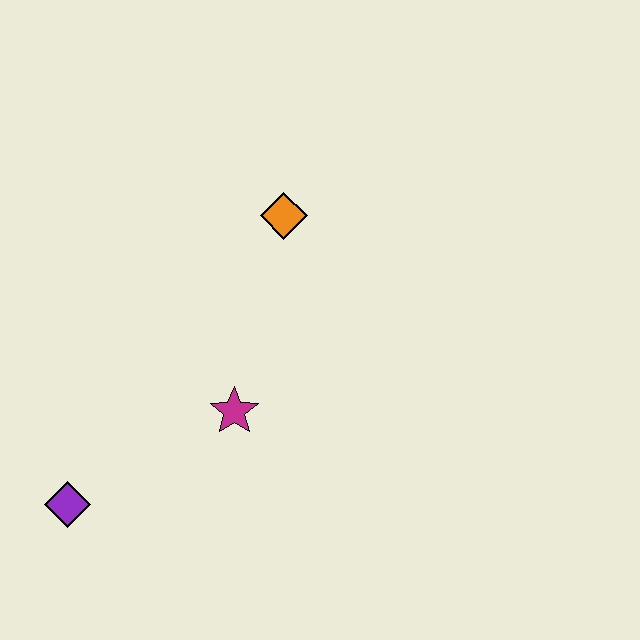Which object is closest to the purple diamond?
The magenta star is closest to the purple diamond.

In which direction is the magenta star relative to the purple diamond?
The magenta star is to the right of the purple diamond.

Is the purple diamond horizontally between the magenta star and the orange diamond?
No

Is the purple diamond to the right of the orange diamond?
No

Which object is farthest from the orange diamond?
The purple diamond is farthest from the orange diamond.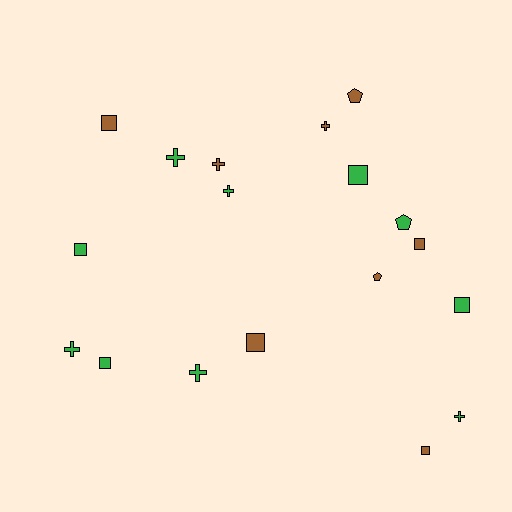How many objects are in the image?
There are 18 objects.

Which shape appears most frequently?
Square, with 8 objects.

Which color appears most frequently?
Green, with 10 objects.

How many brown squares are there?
There are 4 brown squares.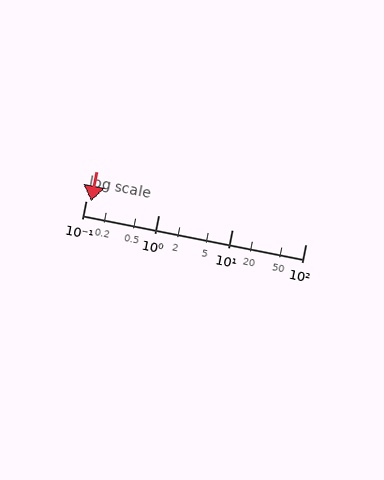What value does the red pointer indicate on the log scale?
The pointer indicates approximately 0.12.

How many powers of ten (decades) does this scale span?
The scale spans 3 decades, from 0.1 to 100.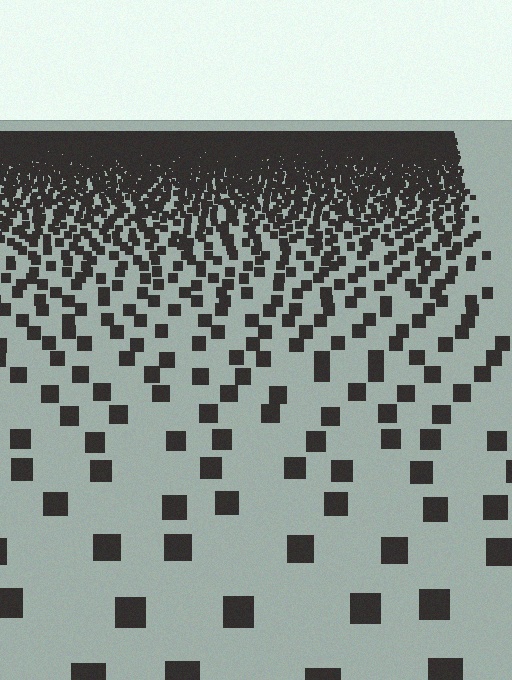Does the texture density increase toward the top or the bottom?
Density increases toward the top.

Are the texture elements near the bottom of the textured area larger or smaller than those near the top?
Larger. Near the bottom, elements are closer to the viewer and appear at a bigger on-screen size.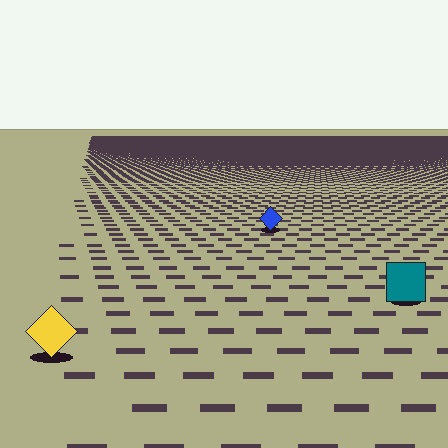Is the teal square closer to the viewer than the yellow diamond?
No. The yellow diamond is closer — you can tell from the texture gradient: the ground texture is coarser near it.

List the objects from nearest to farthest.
From nearest to farthest: the yellow diamond, the teal square, the blue diamond.